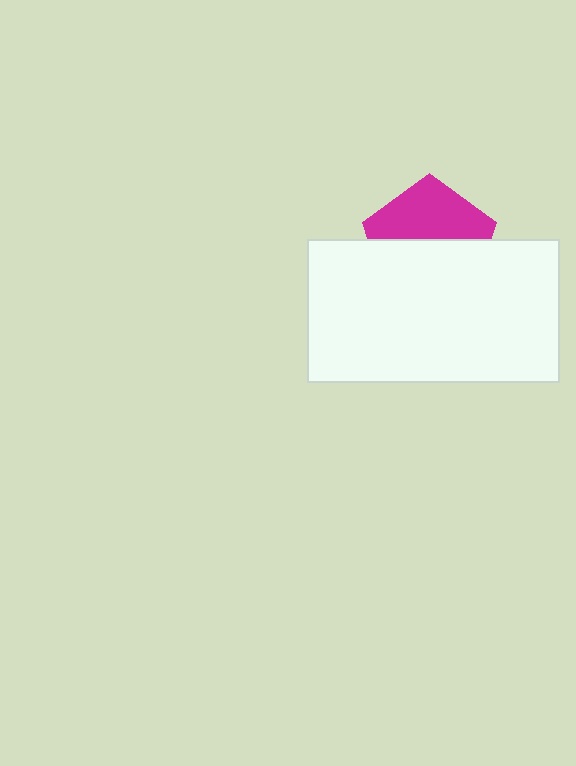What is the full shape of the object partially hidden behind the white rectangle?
The partially hidden object is a magenta pentagon.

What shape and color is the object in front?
The object in front is a white rectangle.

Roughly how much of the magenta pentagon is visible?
About half of it is visible (roughly 46%).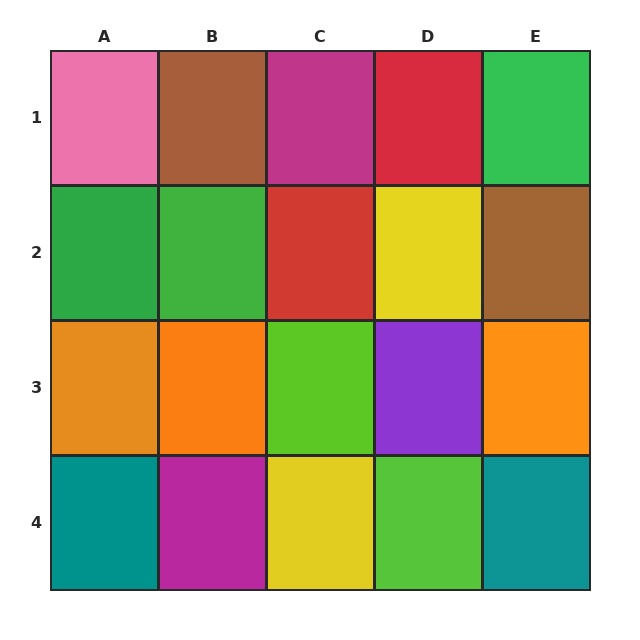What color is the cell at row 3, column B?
Orange.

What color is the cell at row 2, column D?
Yellow.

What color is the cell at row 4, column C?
Yellow.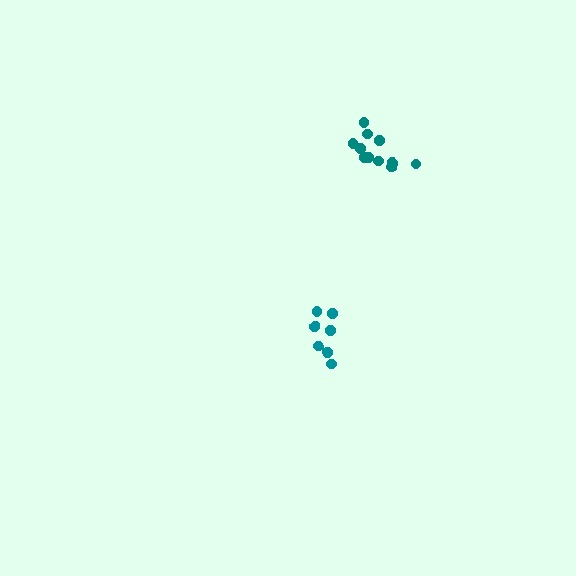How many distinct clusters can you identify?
There are 2 distinct clusters.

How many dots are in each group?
Group 1: 7 dots, Group 2: 11 dots (18 total).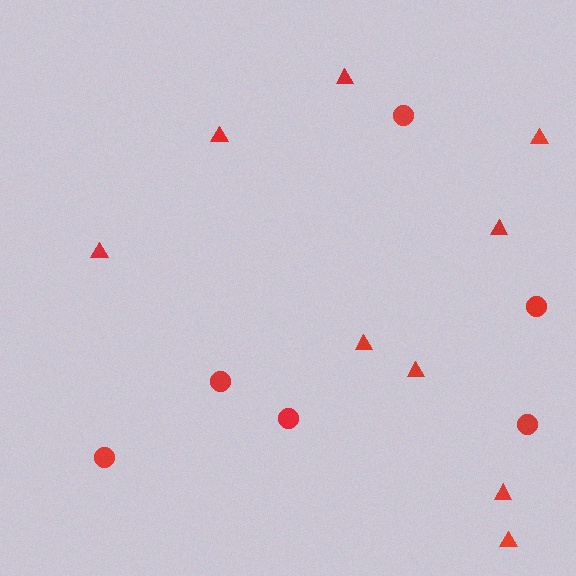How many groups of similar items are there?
There are 2 groups: one group of triangles (9) and one group of circles (6).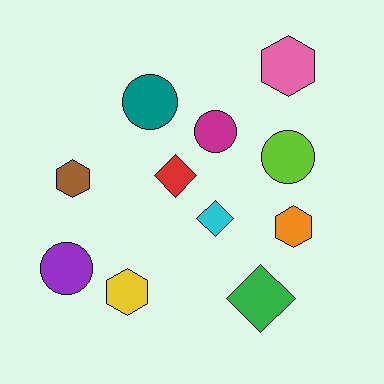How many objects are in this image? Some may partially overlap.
There are 11 objects.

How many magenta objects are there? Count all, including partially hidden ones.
There is 1 magenta object.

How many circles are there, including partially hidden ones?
There are 4 circles.